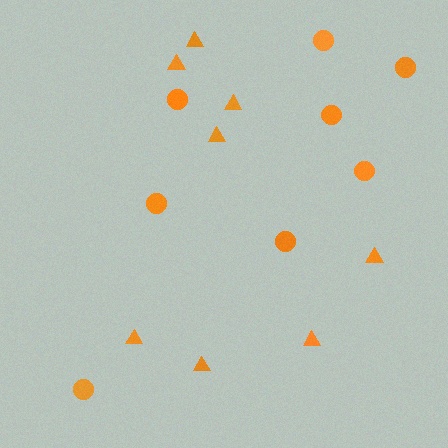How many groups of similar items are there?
There are 2 groups: one group of circles (8) and one group of triangles (8).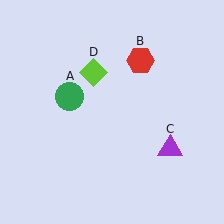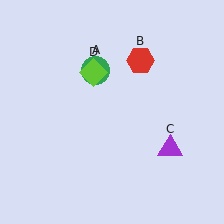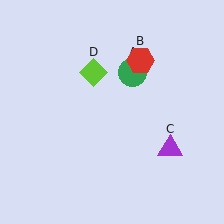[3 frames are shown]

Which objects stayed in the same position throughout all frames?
Red hexagon (object B) and purple triangle (object C) and lime diamond (object D) remained stationary.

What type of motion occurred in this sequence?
The green circle (object A) rotated clockwise around the center of the scene.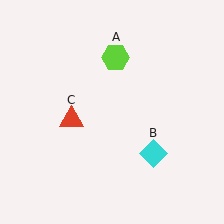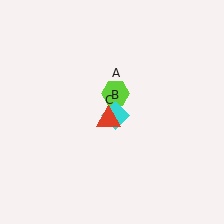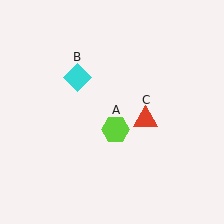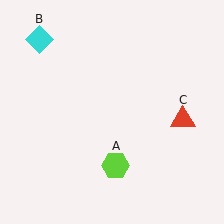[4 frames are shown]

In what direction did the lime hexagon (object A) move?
The lime hexagon (object A) moved down.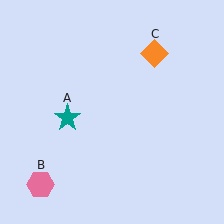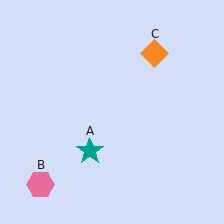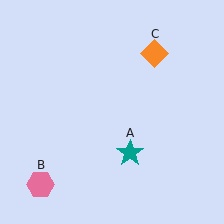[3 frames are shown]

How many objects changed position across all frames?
1 object changed position: teal star (object A).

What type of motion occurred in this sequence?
The teal star (object A) rotated counterclockwise around the center of the scene.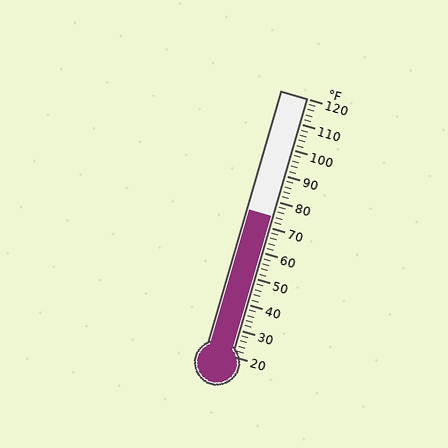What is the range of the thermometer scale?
The thermometer scale ranges from 20°F to 120°F.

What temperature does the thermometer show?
The thermometer shows approximately 74°F.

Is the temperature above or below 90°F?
The temperature is below 90°F.